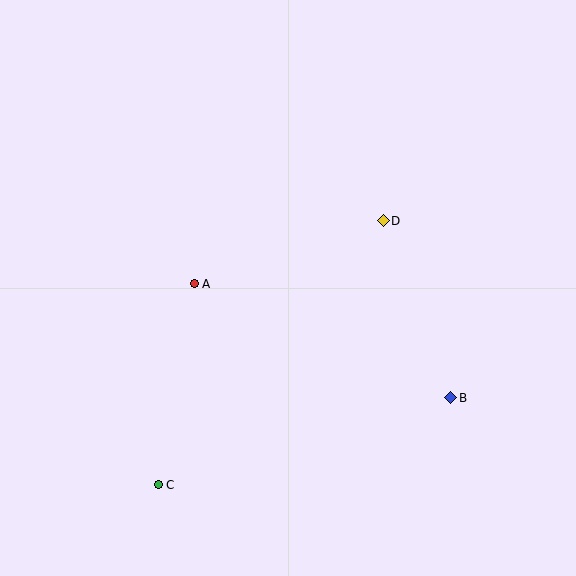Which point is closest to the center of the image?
Point A at (194, 284) is closest to the center.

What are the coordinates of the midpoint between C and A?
The midpoint between C and A is at (176, 384).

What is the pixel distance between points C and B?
The distance between C and B is 305 pixels.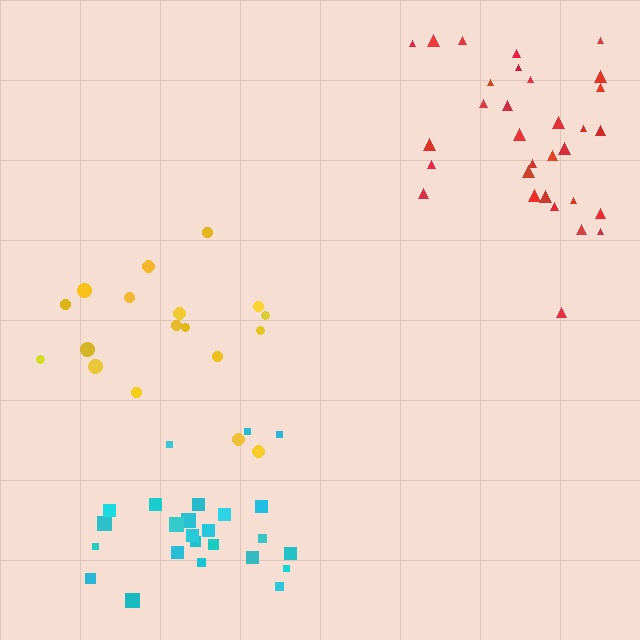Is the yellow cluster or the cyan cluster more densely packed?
Cyan.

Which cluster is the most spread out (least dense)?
Yellow.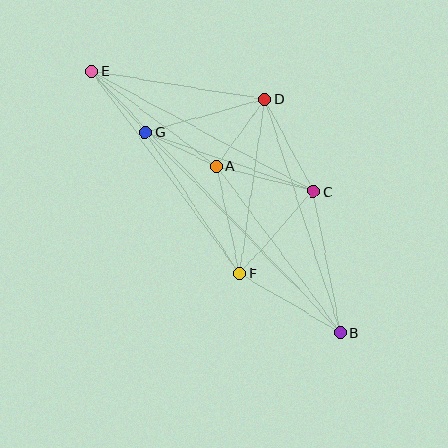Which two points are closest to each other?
Points A and G are closest to each other.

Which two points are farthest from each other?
Points B and E are farthest from each other.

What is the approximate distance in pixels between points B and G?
The distance between B and G is approximately 280 pixels.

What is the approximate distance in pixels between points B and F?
The distance between B and F is approximately 117 pixels.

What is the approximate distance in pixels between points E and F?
The distance between E and F is approximately 251 pixels.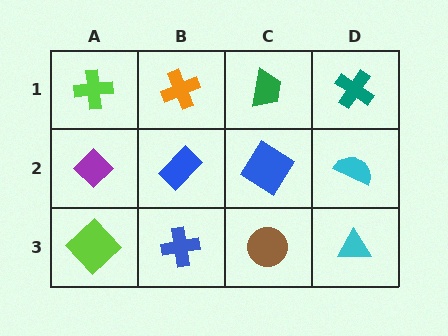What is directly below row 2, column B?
A blue cross.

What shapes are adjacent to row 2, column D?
A teal cross (row 1, column D), a cyan triangle (row 3, column D), a blue diamond (row 2, column C).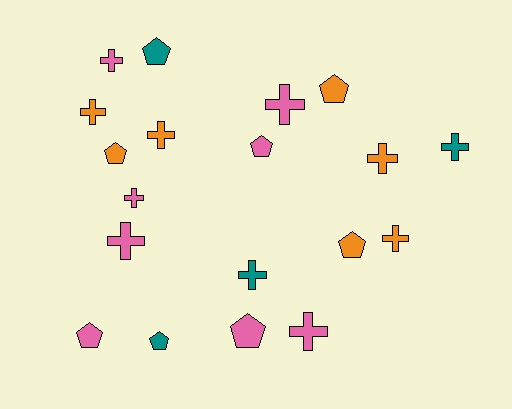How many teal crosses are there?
There are 2 teal crosses.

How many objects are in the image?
There are 19 objects.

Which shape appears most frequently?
Cross, with 11 objects.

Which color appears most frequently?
Pink, with 8 objects.